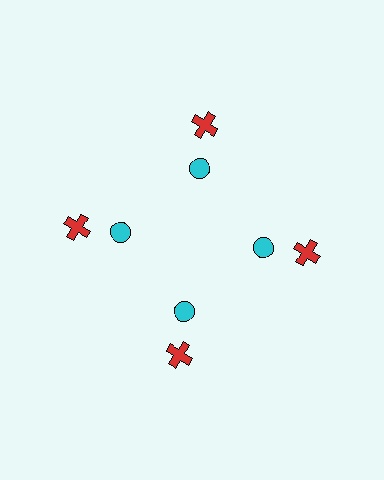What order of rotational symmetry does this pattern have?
This pattern has 4-fold rotational symmetry.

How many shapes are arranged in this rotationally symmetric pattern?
There are 8 shapes, arranged in 4 groups of 2.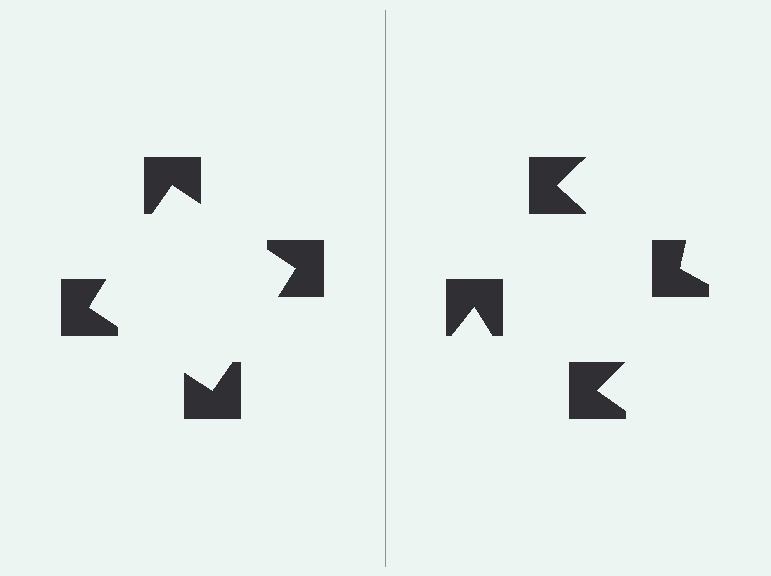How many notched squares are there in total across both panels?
8 — 4 on each side.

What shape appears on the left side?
An illusory square.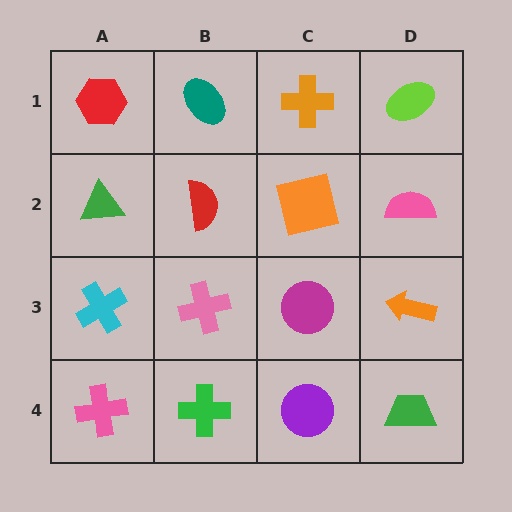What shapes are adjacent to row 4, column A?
A cyan cross (row 3, column A), a green cross (row 4, column B).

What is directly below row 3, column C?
A purple circle.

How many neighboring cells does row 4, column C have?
3.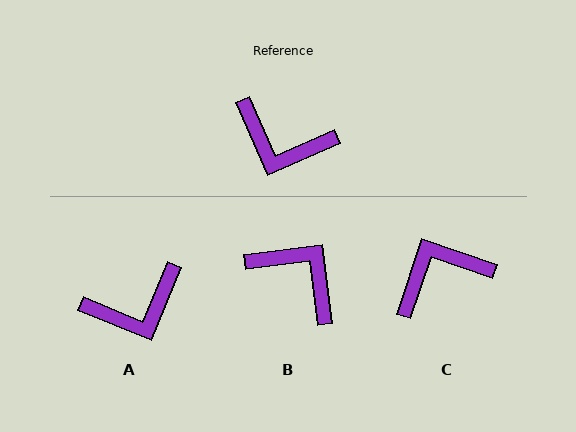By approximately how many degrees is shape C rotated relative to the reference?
Approximately 132 degrees clockwise.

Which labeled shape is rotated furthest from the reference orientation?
B, about 164 degrees away.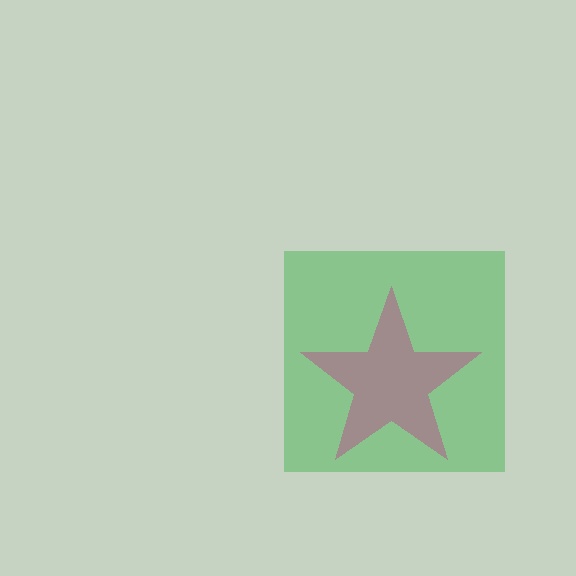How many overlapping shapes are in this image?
There are 2 overlapping shapes in the image.